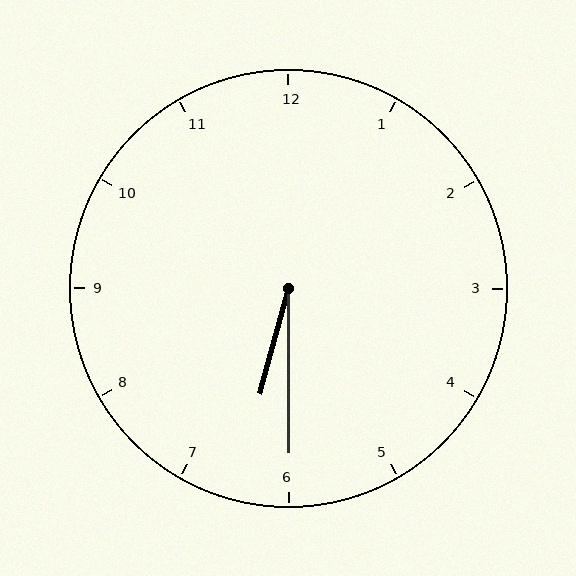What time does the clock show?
6:30.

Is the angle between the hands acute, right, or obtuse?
It is acute.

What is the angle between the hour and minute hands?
Approximately 15 degrees.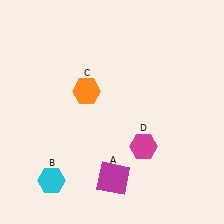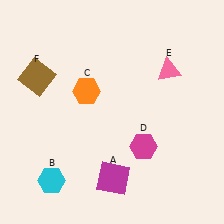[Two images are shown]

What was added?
A pink triangle (E), a brown square (F) were added in Image 2.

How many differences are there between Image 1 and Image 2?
There are 2 differences between the two images.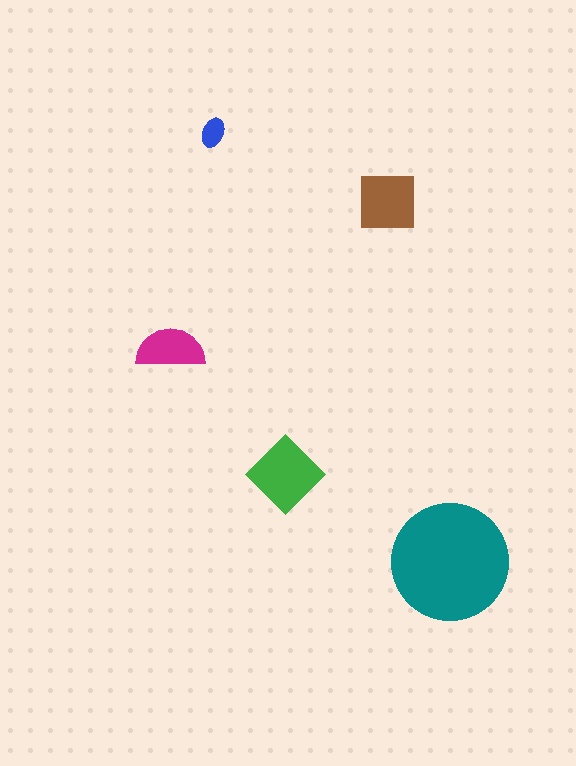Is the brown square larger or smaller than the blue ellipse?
Larger.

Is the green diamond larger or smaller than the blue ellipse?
Larger.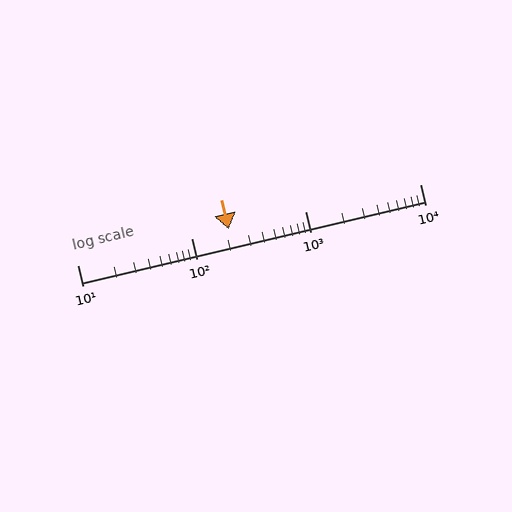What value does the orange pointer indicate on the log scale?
The pointer indicates approximately 210.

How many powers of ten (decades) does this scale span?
The scale spans 3 decades, from 10 to 10000.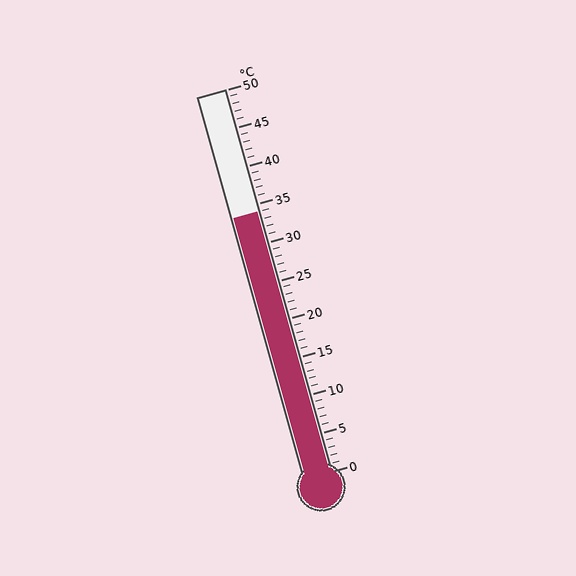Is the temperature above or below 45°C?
The temperature is below 45°C.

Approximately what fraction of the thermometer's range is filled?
The thermometer is filled to approximately 70% of its range.